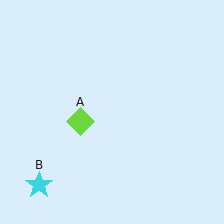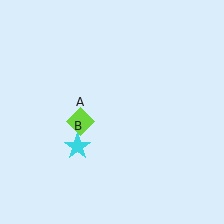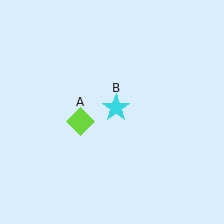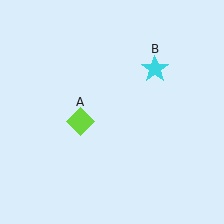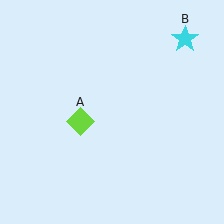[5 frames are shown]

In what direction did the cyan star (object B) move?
The cyan star (object B) moved up and to the right.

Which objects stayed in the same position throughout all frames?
Lime diamond (object A) remained stationary.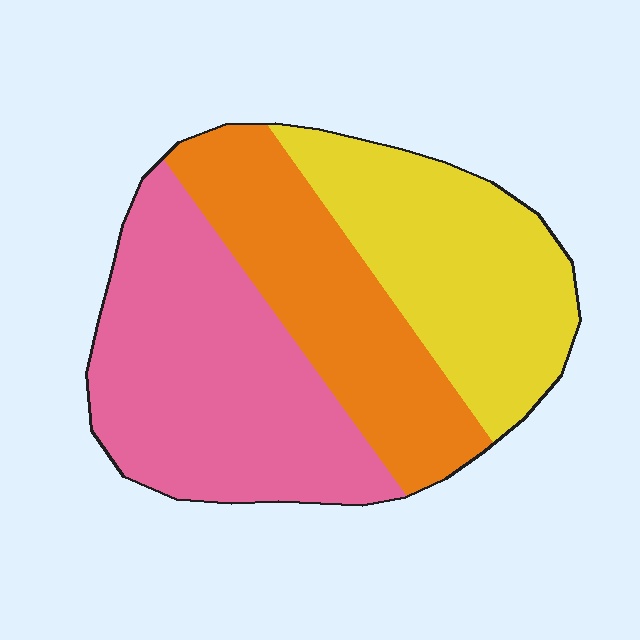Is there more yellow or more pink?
Pink.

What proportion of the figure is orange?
Orange takes up about one quarter (1/4) of the figure.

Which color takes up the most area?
Pink, at roughly 40%.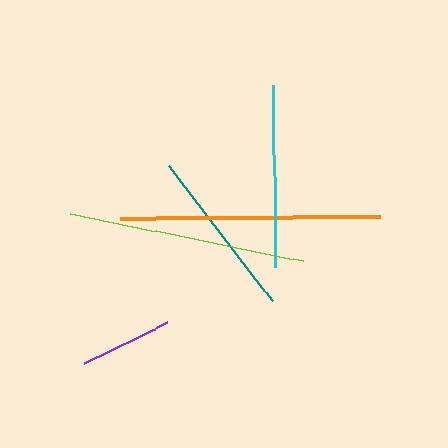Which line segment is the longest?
The orange line is the longest at approximately 260 pixels.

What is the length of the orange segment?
The orange segment is approximately 260 pixels long.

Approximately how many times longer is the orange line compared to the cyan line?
The orange line is approximately 1.4 times the length of the cyan line.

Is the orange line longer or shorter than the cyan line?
The orange line is longer than the cyan line.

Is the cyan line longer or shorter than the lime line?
The lime line is longer than the cyan line.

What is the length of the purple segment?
The purple segment is approximately 92 pixels long.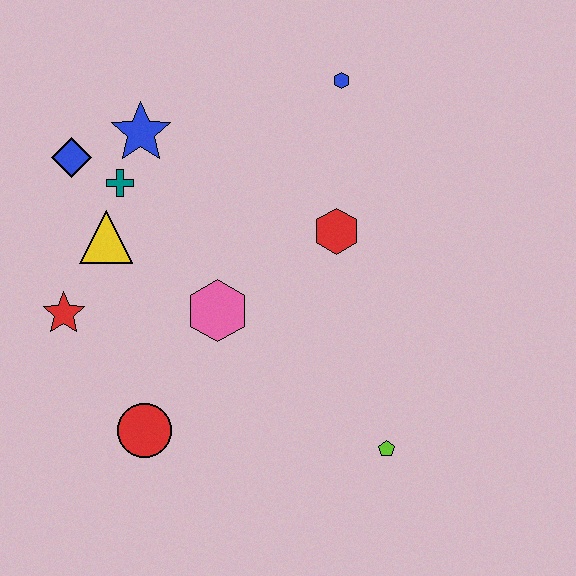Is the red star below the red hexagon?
Yes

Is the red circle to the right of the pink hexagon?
No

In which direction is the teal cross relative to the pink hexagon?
The teal cross is above the pink hexagon.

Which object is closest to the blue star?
The teal cross is closest to the blue star.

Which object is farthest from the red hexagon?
The red star is farthest from the red hexagon.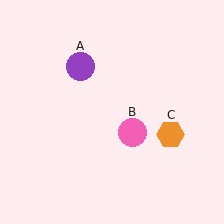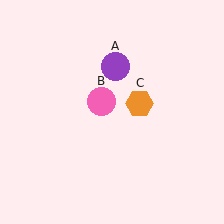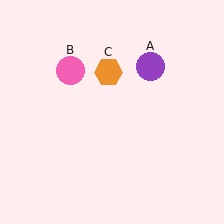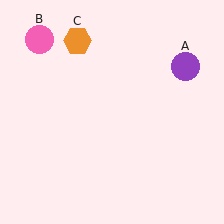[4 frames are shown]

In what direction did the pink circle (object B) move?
The pink circle (object B) moved up and to the left.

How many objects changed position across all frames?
3 objects changed position: purple circle (object A), pink circle (object B), orange hexagon (object C).